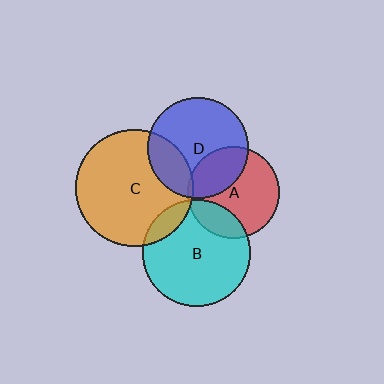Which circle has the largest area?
Circle C (orange).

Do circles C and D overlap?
Yes.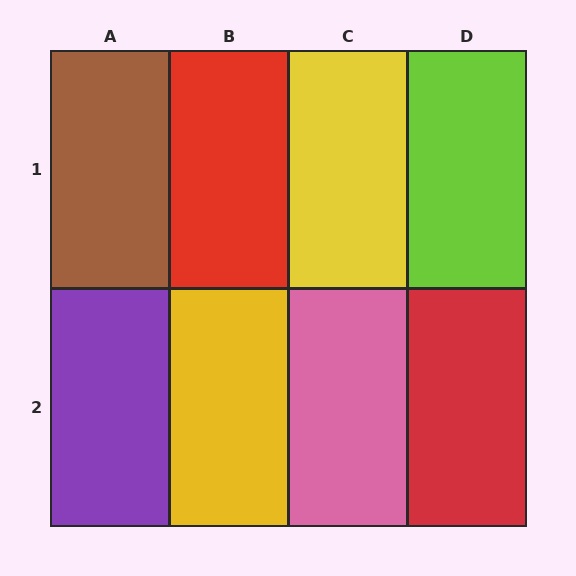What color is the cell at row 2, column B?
Yellow.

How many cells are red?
2 cells are red.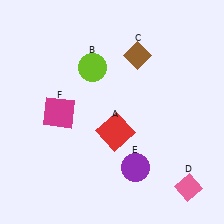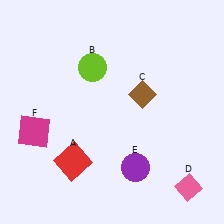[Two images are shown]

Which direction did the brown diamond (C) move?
The brown diamond (C) moved down.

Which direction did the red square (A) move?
The red square (A) moved left.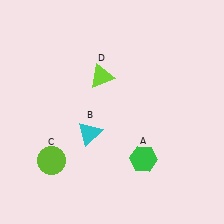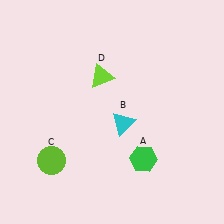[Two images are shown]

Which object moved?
The cyan triangle (B) moved right.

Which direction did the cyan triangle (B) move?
The cyan triangle (B) moved right.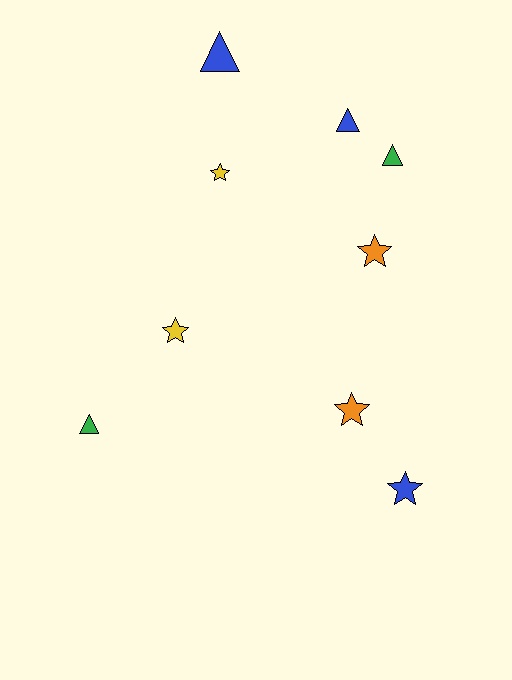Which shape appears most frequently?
Star, with 5 objects.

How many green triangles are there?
There are 2 green triangles.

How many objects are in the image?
There are 9 objects.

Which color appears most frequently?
Blue, with 3 objects.